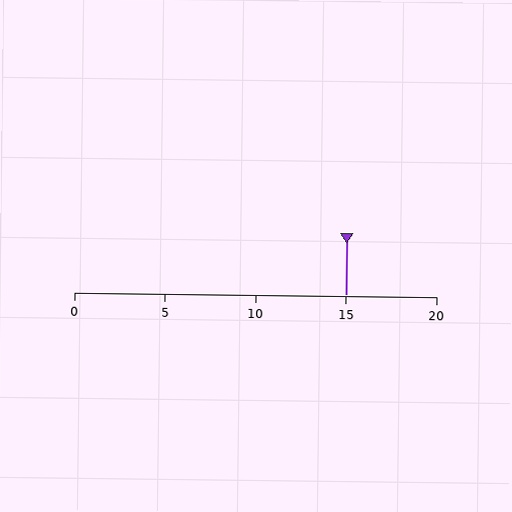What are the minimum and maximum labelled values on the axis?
The axis runs from 0 to 20.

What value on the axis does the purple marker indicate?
The marker indicates approximately 15.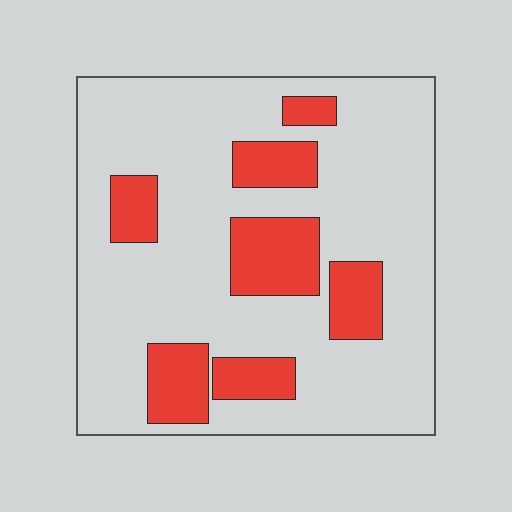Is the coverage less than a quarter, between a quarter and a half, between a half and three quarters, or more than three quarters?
Less than a quarter.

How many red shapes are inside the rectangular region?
7.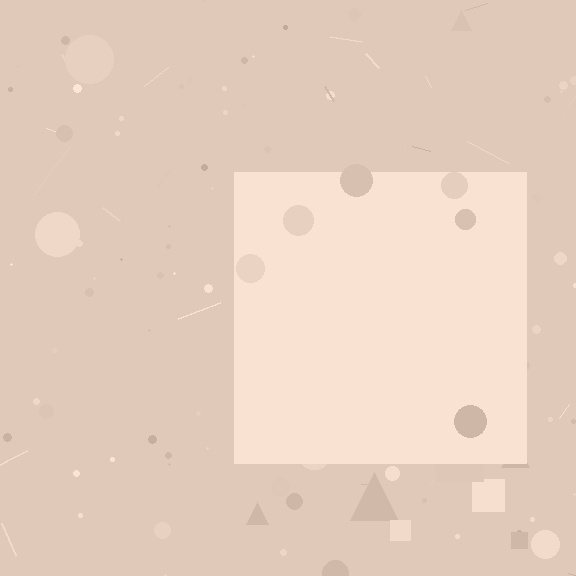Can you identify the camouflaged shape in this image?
The camouflaged shape is a square.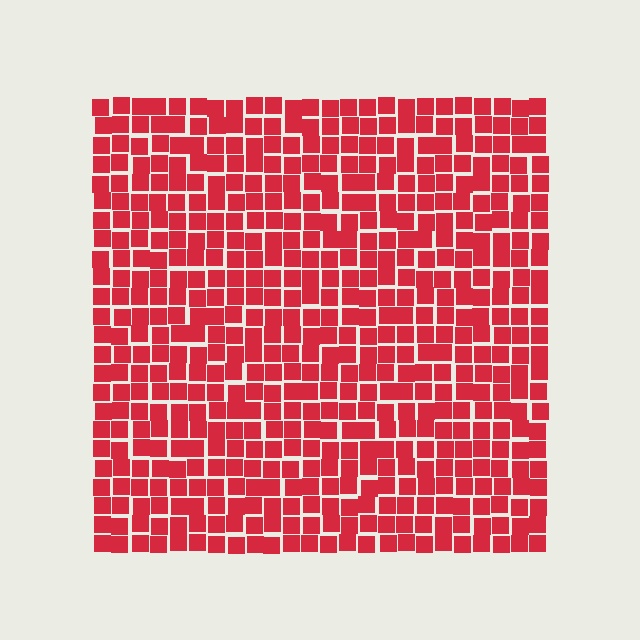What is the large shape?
The large shape is a square.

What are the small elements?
The small elements are squares.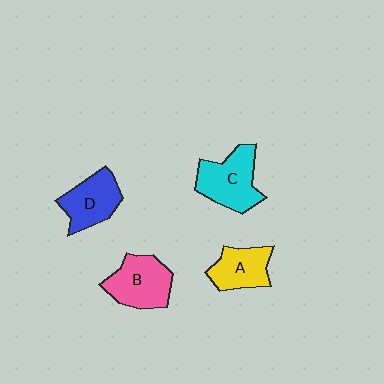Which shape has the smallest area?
Shape A (yellow).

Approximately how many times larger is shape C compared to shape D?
Approximately 1.2 times.